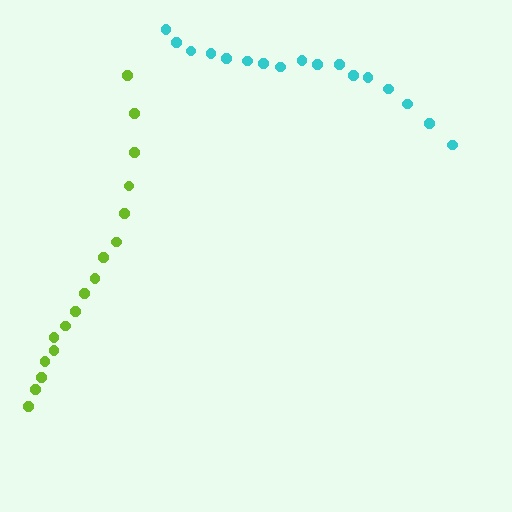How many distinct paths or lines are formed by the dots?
There are 2 distinct paths.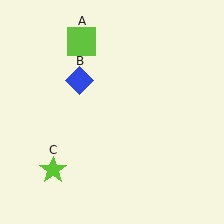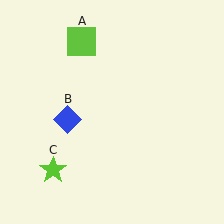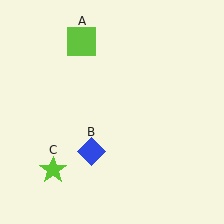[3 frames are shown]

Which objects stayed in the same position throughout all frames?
Lime square (object A) and lime star (object C) remained stationary.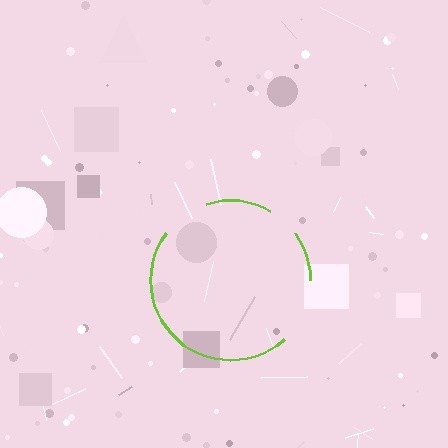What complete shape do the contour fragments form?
The contour fragments form a circle.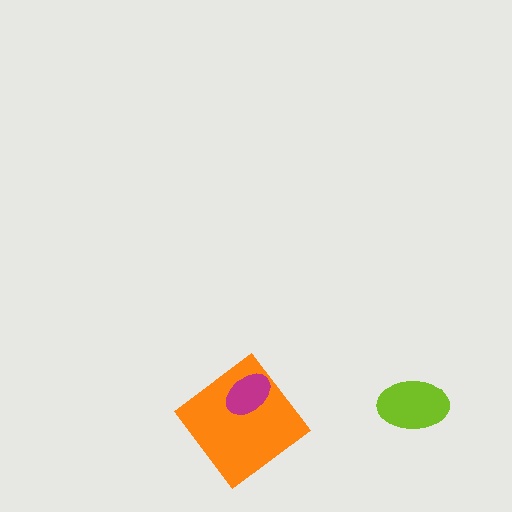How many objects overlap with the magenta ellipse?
1 object overlaps with the magenta ellipse.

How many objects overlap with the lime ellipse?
0 objects overlap with the lime ellipse.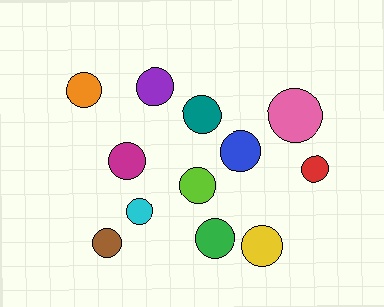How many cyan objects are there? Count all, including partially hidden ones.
There is 1 cyan object.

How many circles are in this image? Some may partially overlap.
There are 12 circles.